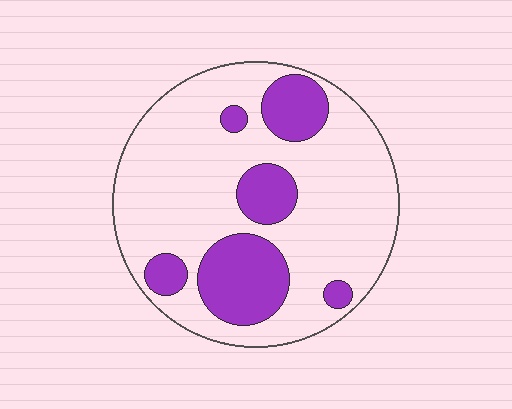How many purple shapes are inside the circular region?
6.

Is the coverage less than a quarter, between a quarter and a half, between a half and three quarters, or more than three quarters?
Less than a quarter.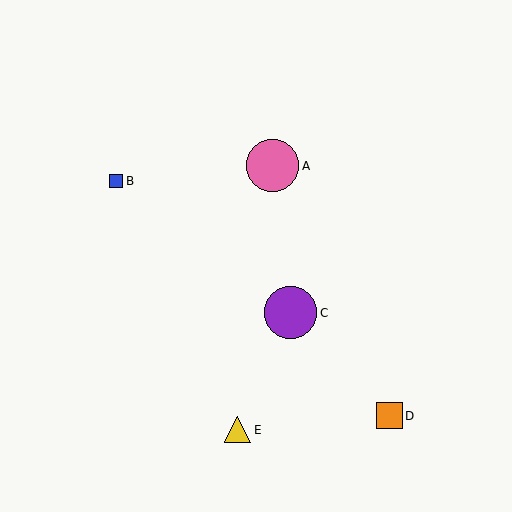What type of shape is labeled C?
Shape C is a purple circle.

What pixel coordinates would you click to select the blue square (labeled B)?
Click at (116, 181) to select the blue square B.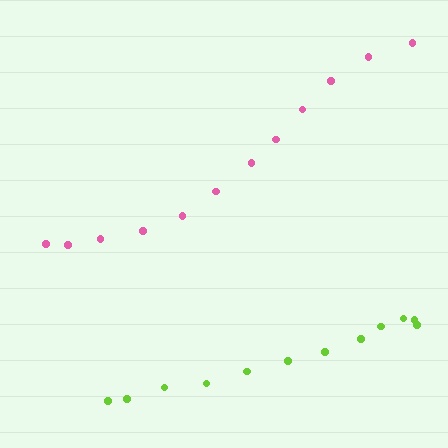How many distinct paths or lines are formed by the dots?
There are 2 distinct paths.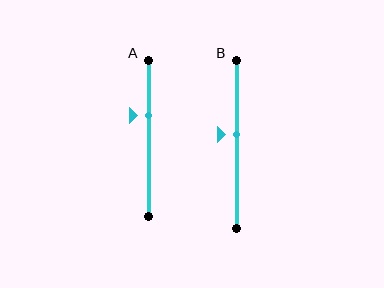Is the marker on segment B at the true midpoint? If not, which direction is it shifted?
No, the marker on segment B is shifted upward by about 6% of the segment length.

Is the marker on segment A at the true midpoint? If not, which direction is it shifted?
No, the marker on segment A is shifted upward by about 14% of the segment length.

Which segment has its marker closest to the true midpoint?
Segment B has its marker closest to the true midpoint.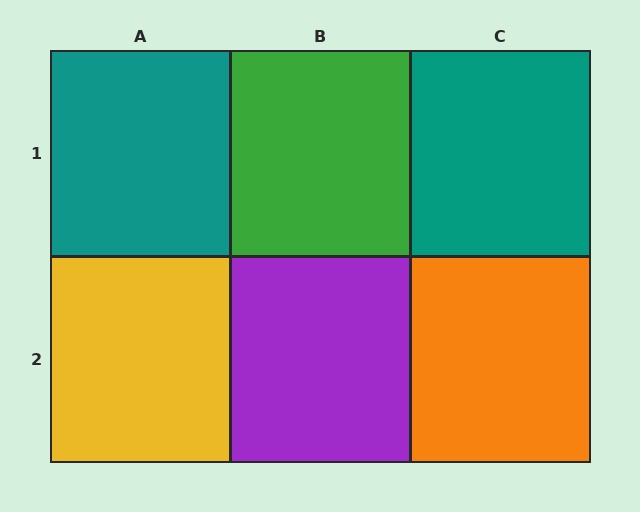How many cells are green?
1 cell is green.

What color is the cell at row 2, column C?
Orange.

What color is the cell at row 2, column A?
Yellow.